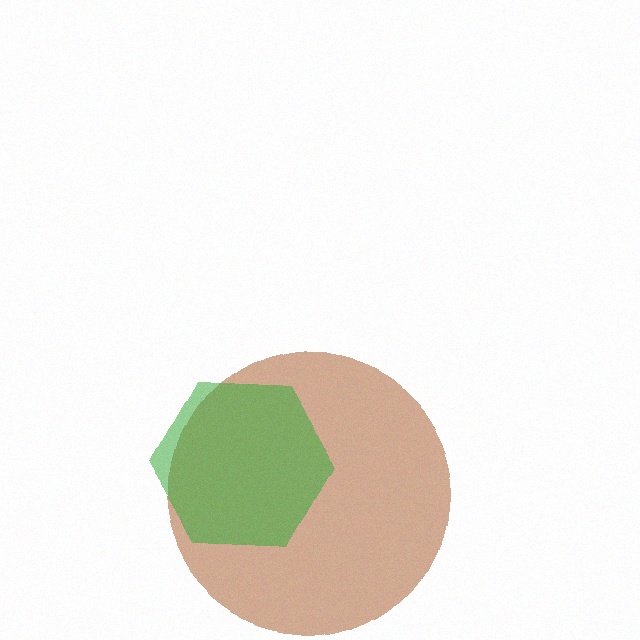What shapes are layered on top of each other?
The layered shapes are: a brown circle, a green hexagon.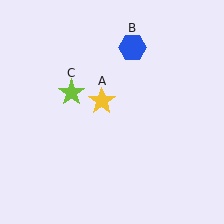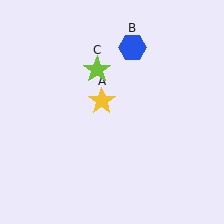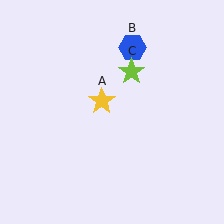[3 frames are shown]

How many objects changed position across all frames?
1 object changed position: lime star (object C).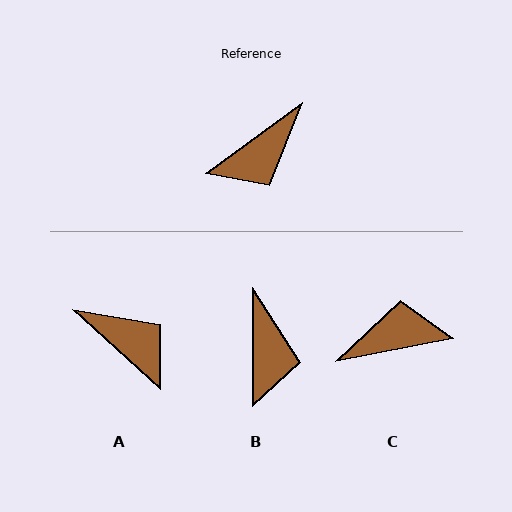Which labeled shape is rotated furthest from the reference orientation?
C, about 155 degrees away.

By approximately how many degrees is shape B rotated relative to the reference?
Approximately 54 degrees counter-clockwise.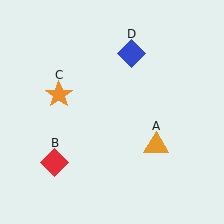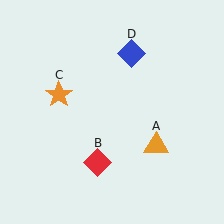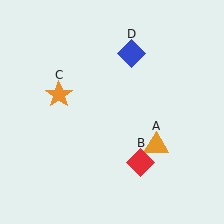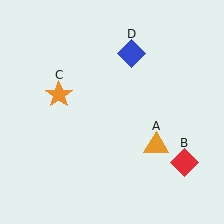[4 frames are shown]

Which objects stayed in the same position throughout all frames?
Orange triangle (object A) and orange star (object C) and blue diamond (object D) remained stationary.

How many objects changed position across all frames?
1 object changed position: red diamond (object B).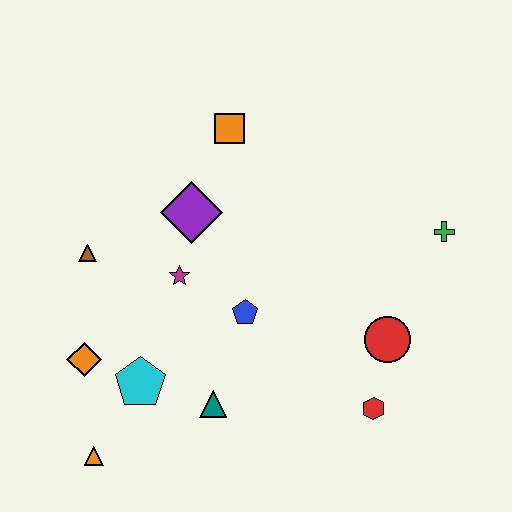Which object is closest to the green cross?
The red circle is closest to the green cross.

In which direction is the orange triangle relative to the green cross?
The orange triangle is to the left of the green cross.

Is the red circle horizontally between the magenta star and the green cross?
Yes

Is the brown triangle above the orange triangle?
Yes